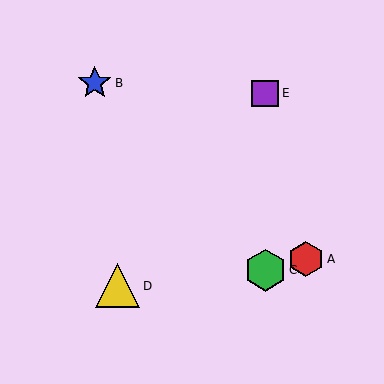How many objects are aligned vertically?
2 objects (C, E) are aligned vertically.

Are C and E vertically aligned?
Yes, both are at x≈265.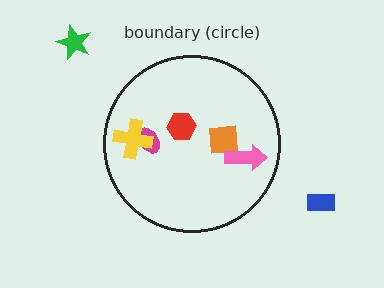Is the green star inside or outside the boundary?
Outside.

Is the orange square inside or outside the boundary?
Inside.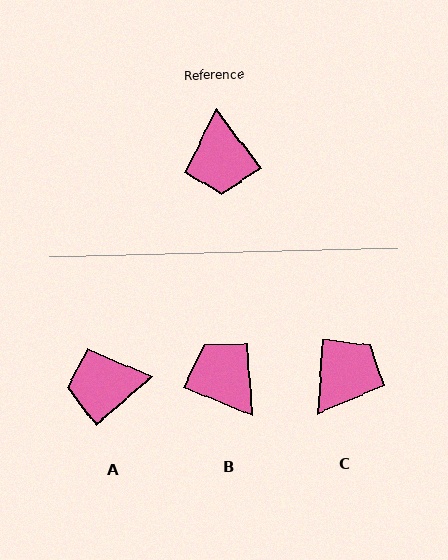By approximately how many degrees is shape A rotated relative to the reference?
Approximately 87 degrees clockwise.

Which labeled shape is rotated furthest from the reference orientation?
B, about 149 degrees away.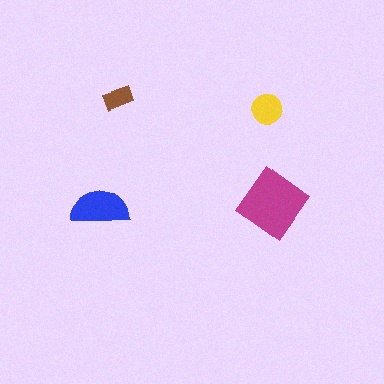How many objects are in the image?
There are 4 objects in the image.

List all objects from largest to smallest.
The magenta diamond, the blue semicircle, the yellow circle, the brown rectangle.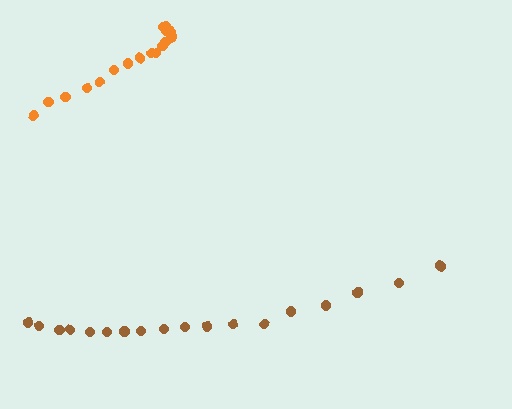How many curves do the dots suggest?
There are 2 distinct paths.